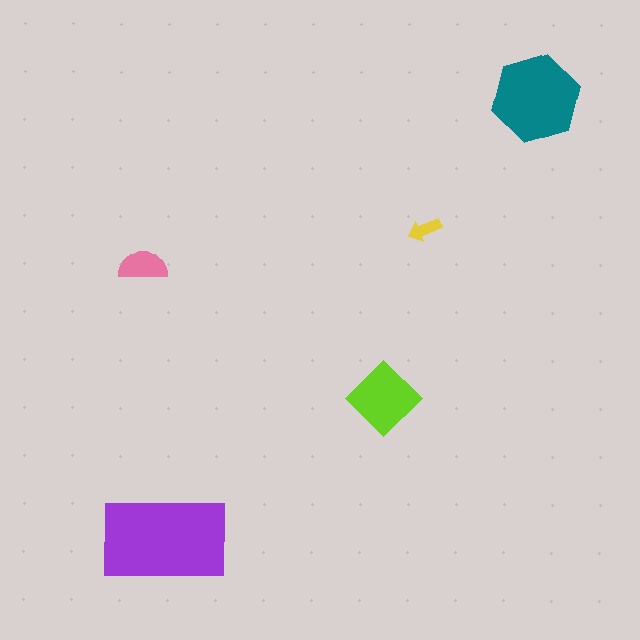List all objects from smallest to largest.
The yellow arrow, the pink semicircle, the lime diamond, the teal hexagon, the purple rectangle.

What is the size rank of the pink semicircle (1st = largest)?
4th.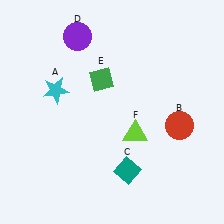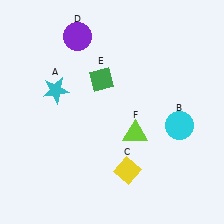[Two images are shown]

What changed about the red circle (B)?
In Image 1, B is red. In Image 2, it changed to cyan.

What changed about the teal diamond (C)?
In Image 1, C is teal. In Image 2, it changed to yellow.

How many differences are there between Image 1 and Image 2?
There are 2 differences between the two images.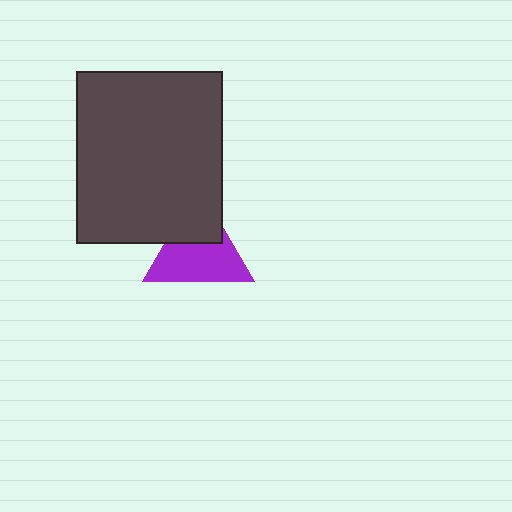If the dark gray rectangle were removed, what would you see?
You would see the complete purple triangle.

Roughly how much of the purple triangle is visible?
About half of it is visible (roughly 64%).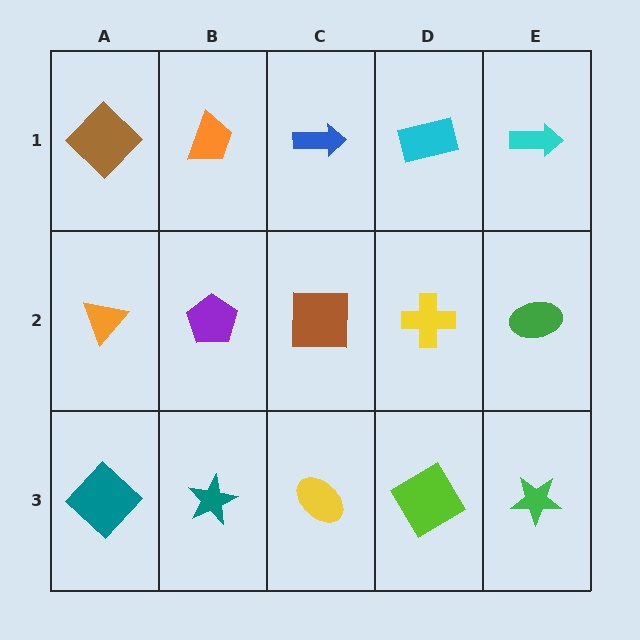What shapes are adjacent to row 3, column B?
A purple pentagon (row 2, column B), a teal diamond (row 3, column A), a yellow ellipse (row 3, column C).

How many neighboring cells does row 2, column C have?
4.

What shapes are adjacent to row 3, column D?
A yellow cross (row 2, column D), a yellow ellipse (row 3, column C), a green star (row 3, column E).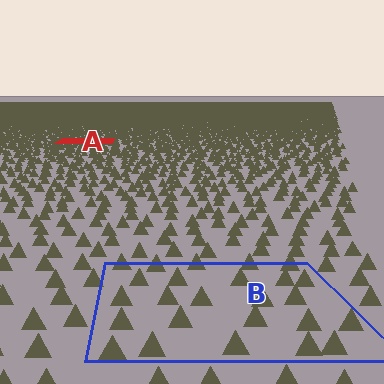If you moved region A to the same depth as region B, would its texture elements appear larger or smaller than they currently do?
They would appear larger. At a closer depth, the same texture elements are projected at a bigger on-screen size.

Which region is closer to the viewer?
Region B is closer. The texture elements there are larger and more spread out.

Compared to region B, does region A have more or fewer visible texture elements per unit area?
Region A has more texture elements per unit area — they are packed more densely because it is farther away.